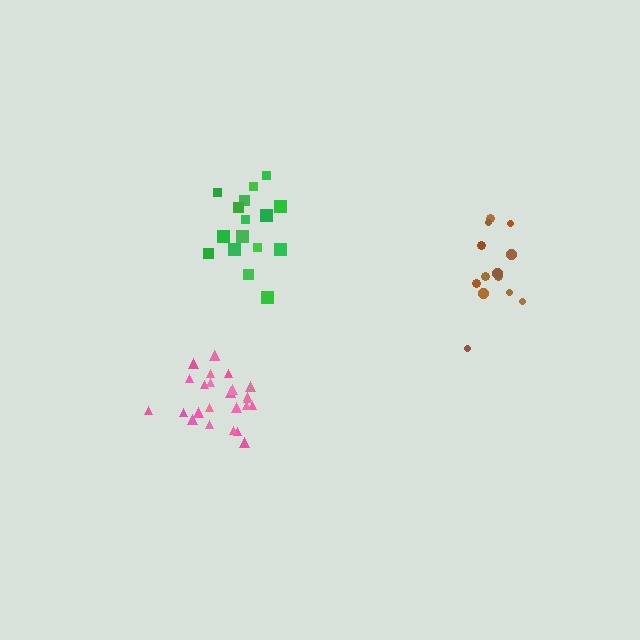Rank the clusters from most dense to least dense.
pink, brown, green.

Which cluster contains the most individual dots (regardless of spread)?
Pink (26).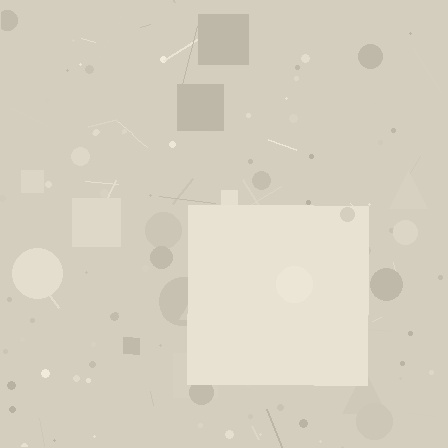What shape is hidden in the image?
A square is hidden in the image.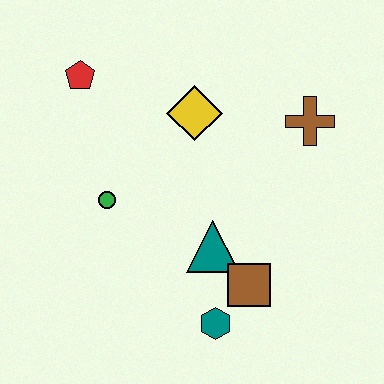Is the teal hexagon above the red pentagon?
No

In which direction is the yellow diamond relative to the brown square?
The yellow diamond is above the brown square.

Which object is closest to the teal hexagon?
The brown square is closest to the teal hexagon.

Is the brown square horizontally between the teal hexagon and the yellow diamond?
No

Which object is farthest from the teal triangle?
The red pentagon is farthest from the teal triangle.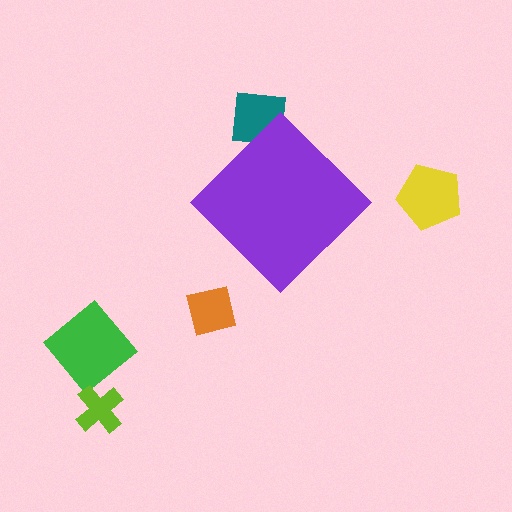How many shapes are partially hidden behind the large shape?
1 shape is partially hidden.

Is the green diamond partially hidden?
No, the green diamond is fully visible.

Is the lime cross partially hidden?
No, the lime cross is fully visible.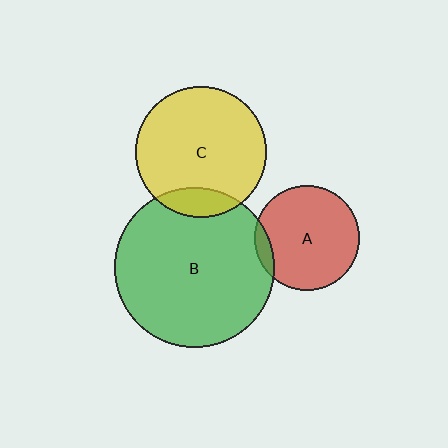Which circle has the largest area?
Circle B (green).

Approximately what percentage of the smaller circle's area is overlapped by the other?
Approximately 10%.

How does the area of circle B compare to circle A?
Approximately 2.3 times.